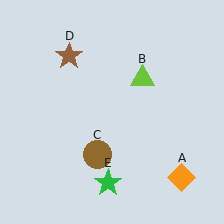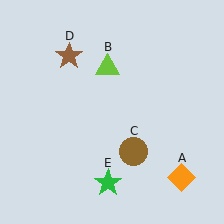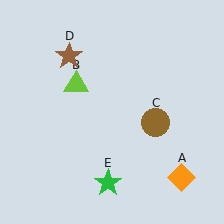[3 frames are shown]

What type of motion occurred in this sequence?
The lime triangle (object B), brown circle (object C) rotated counterclockwise around the center of the scene.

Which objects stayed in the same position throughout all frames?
Orange diamond (object A) and brown star (object D) and green star (object E) remained stationary.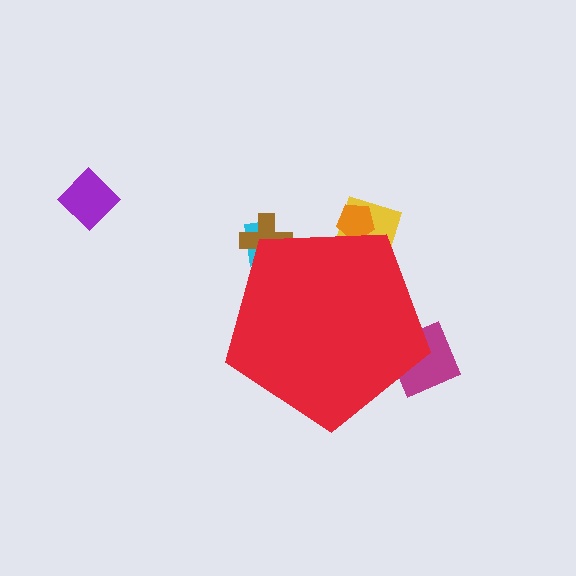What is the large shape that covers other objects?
A red pentagon.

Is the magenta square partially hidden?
Yes, the magenta square is partially hidden behind the red pentagon.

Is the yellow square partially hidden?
Yes, the yellow square is partially hidden behind the red pentagon.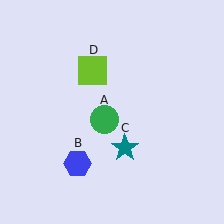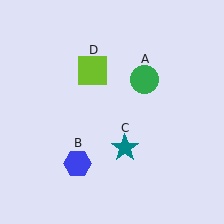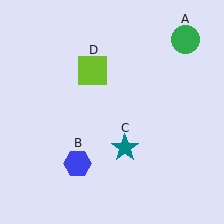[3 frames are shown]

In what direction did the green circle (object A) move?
The green circle (object A) moved up and to the right.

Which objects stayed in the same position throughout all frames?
Blue hexagon (object B) and teal star (object C) and lime square (object D) remained stationary.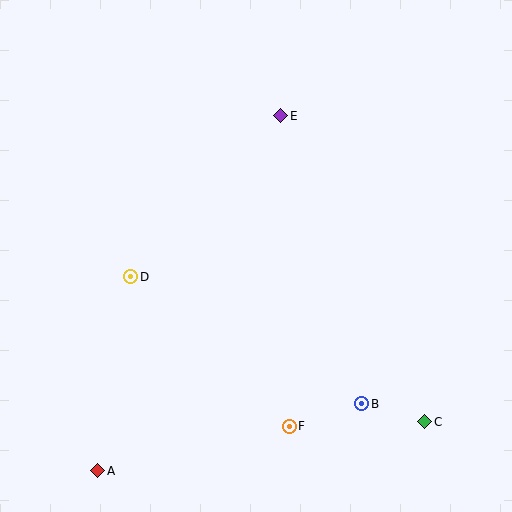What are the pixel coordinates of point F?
Point F is at (289, 426).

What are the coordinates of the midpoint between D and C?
The midpoint between D and C is at (278, 349).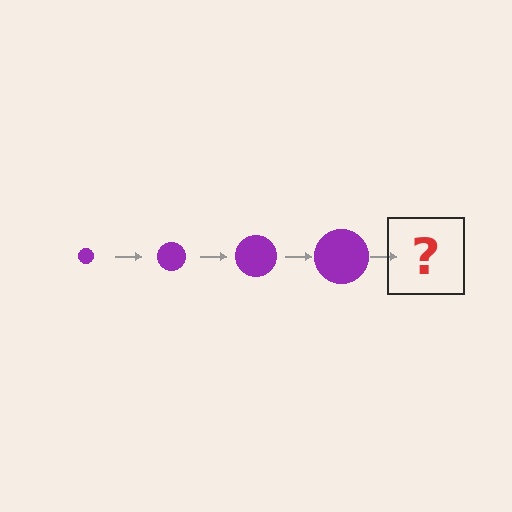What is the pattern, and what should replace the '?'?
The pattern is that the circle gets progressively larger each step. The '?' should be a purple circle, larger than the previous one.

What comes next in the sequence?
The next element should be a purple circle, larger than the previous one.